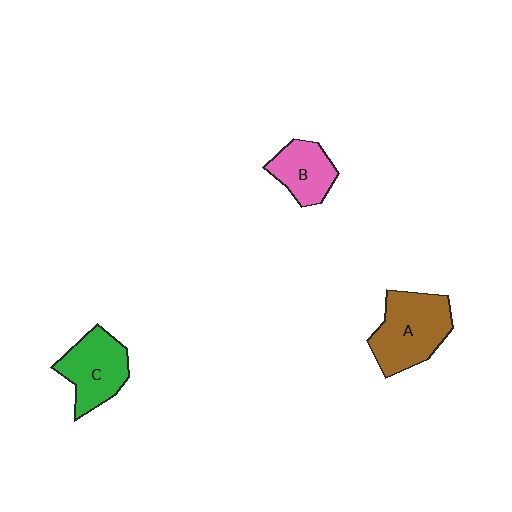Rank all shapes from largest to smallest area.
From largest to smallest: A (brown), C (green), B (pink).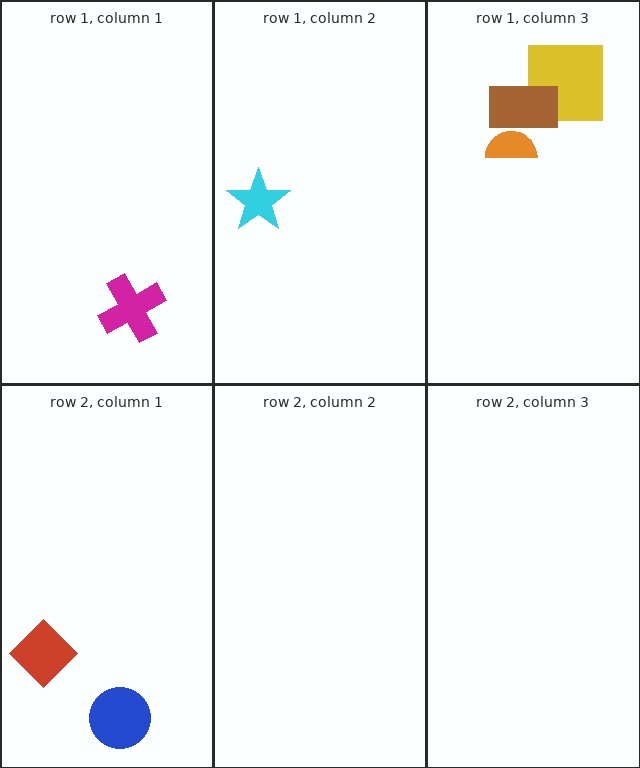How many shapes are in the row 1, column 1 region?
1.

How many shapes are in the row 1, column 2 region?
1.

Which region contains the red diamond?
The row 2, column 1 region.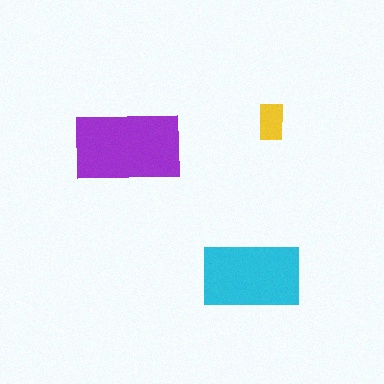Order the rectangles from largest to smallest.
the purple one, the cyan one, the yellow one.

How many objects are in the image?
There are 3 objects in the image.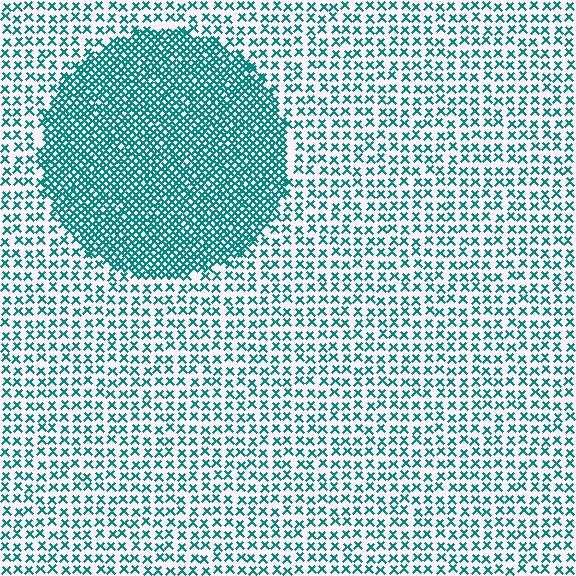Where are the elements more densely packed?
The elements are more densely packed inside the circle boundary.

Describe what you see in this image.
The image contains small teal elements arranged at two different densities. A circle-shaped region is visible where the elements are more densely packed than the surrounding area.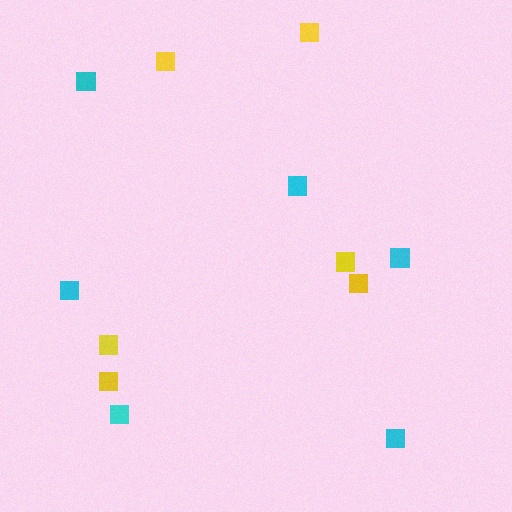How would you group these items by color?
There are 2 groups: one group of yellow squares (6) and one group of cyan squares (6).